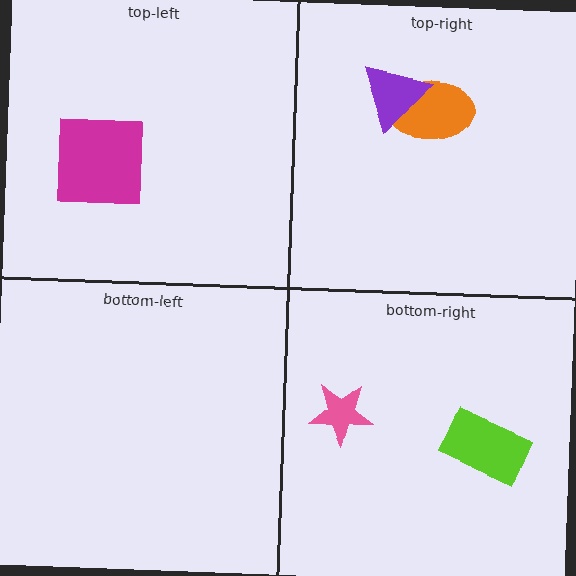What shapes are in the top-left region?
The magenta square.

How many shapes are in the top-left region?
1.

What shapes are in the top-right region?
The orange ellipse, the purple triangle.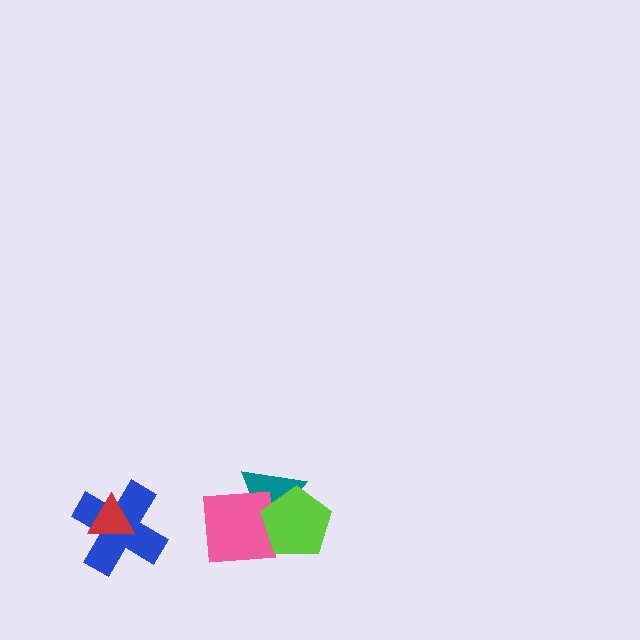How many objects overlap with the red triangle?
1 object overlaps with the red triangle.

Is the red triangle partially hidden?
No, no other shape covers it.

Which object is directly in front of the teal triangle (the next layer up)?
The pink square is directly in front of the teal triangle.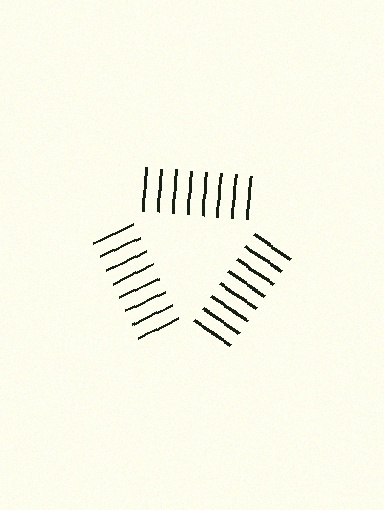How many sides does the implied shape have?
3 sides — the line-ends trace a triangle.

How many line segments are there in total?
24 — 8 along each of the 3 edges.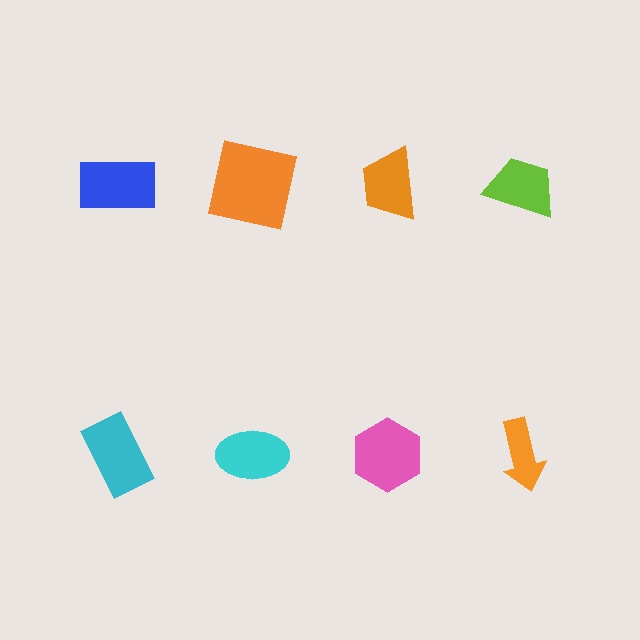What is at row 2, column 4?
An orange arrow.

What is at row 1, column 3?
An orange trapezoid.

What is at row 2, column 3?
A pink hexagon.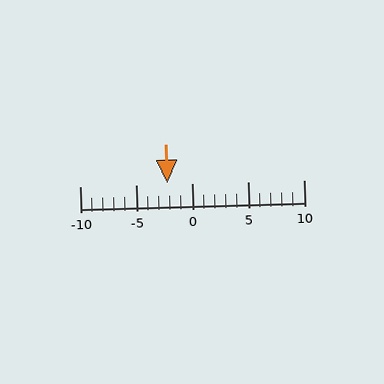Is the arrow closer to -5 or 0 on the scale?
The arrow is closer to 0.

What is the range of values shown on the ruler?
The ruler shows values from -10 to 10.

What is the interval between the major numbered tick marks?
The major tick marks are spaced 5 units apart.